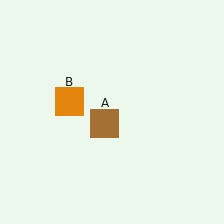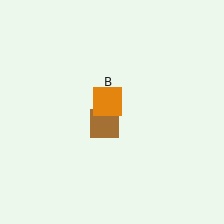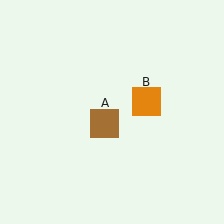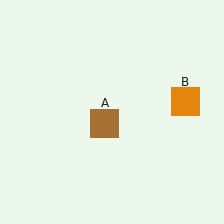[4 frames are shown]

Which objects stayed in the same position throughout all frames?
Brown square (object A) remained stationary.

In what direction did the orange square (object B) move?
The orange square (object B) moved right.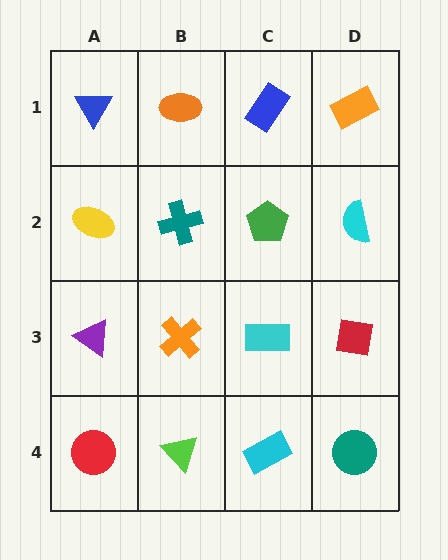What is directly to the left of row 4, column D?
A cyan rectangle.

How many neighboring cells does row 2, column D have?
3.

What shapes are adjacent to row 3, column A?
A yellow ellipse (row 2, column A), a red circle (row 4, column A), an orange cross (row 3, column B).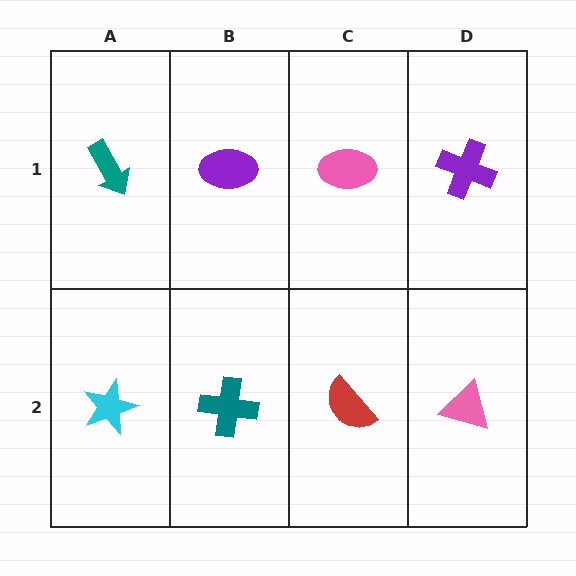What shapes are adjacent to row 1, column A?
A cyan star (row 2, column A), a purple ellipse (row 1, column B).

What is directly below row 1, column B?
A teal cross.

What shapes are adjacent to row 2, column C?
A pink ellipse (row 1, column C), a teal cross (row 2, column B), a pink triangle (row 2, column D).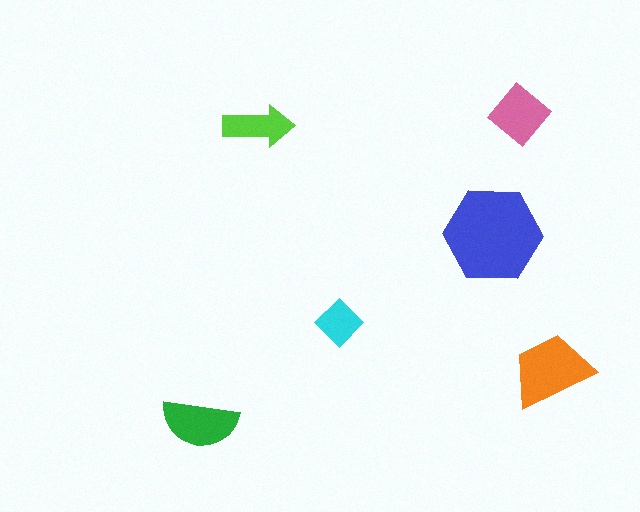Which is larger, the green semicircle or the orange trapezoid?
The orange trapezoid.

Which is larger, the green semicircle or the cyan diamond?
The green semicircle.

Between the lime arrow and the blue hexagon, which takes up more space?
The blue hexagon.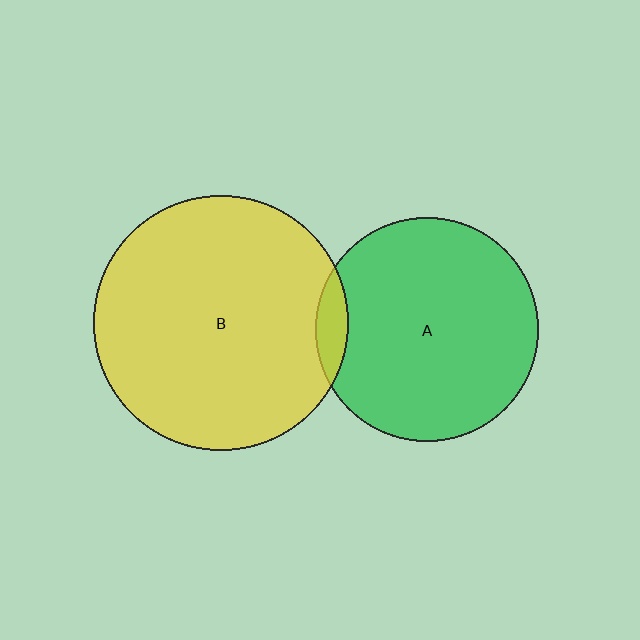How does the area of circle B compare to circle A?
Approximately 1.3 times.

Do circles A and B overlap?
Yes.